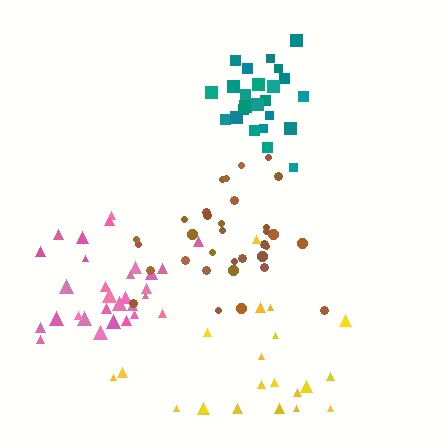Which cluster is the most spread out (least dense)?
Yellow.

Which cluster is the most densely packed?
Teal.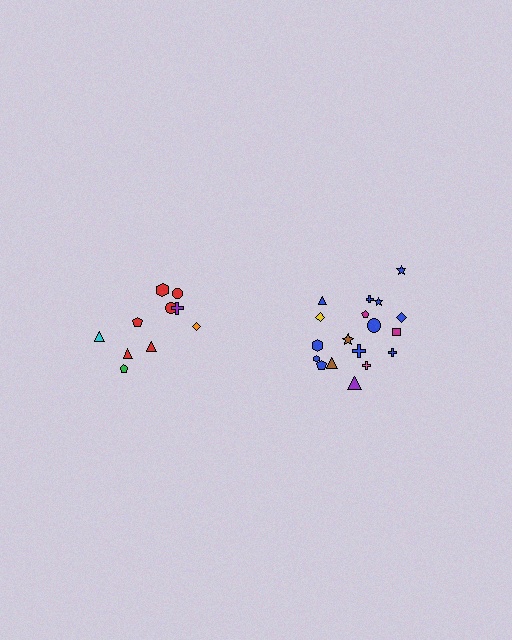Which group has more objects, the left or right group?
The right group.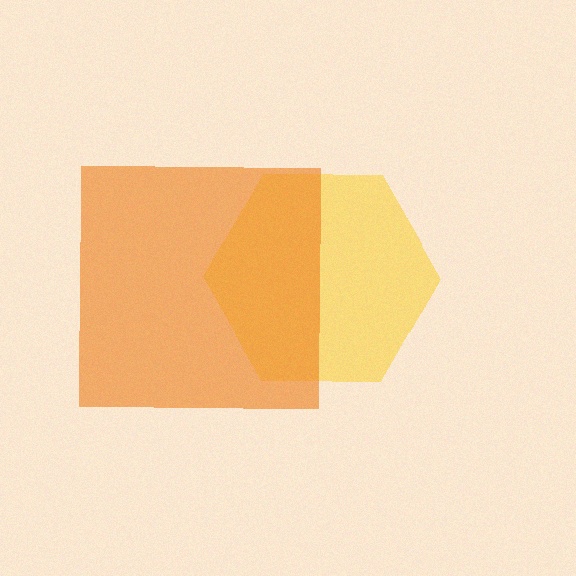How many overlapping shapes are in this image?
There are 2 overlapping shapes in the image.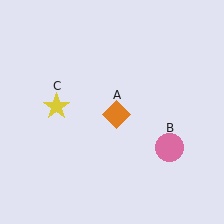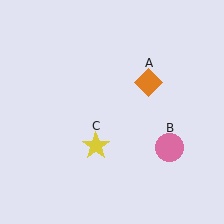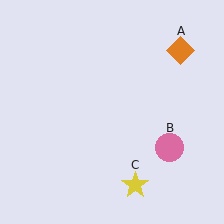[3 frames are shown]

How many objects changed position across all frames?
2 objects changed position: orange diamond (object A), yellow star (object C).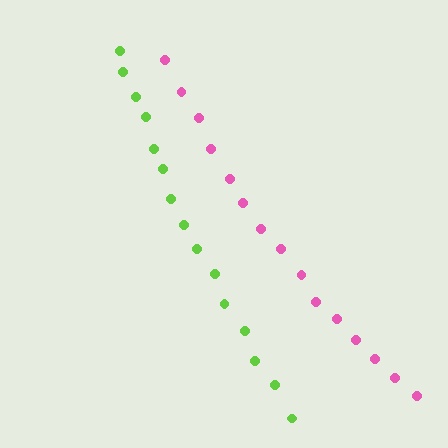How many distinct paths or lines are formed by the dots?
There are 2 distinct paths.